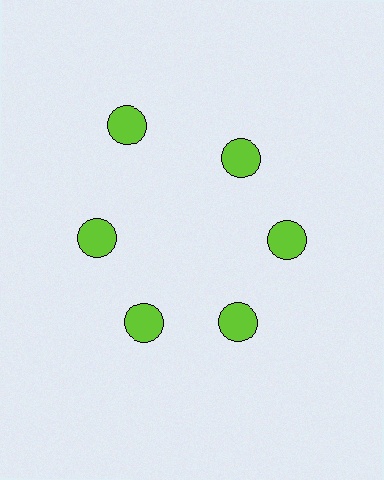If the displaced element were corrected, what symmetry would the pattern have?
It would have 6-fold rotational symmetry — the pattern would map onto itself every 60 degrees.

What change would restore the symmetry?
The symmetry would be restored by moving it inward, back onto the ring so that all 6 circles sit at equal angles and equal distance from the center.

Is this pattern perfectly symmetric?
No. The 6 lime circles are arranged in a ring, but one element near the 11 o'clock position is pushed outward from the center, breaking the 6-fold rotational symmetry.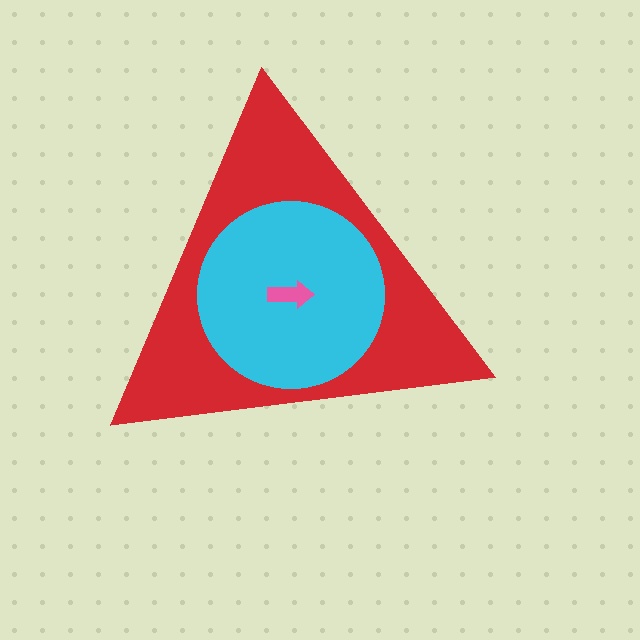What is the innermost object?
The pink arrow.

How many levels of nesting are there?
3.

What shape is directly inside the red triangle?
The cyan circle.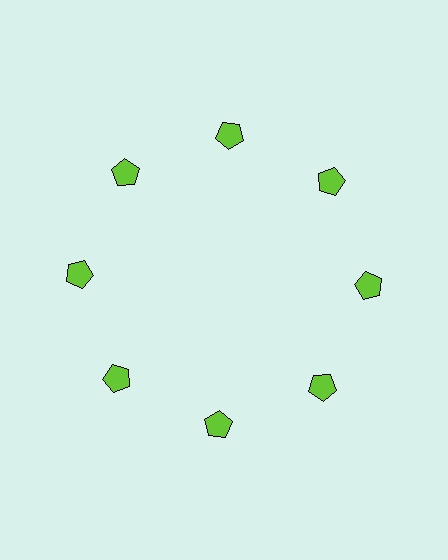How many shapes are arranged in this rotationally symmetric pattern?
There are 8 shapes, arranged in 8 groups of 1.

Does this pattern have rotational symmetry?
Yes, this pattern has 8-fold rotational symmetry. It looks the same after rotating 45 degrees around the center.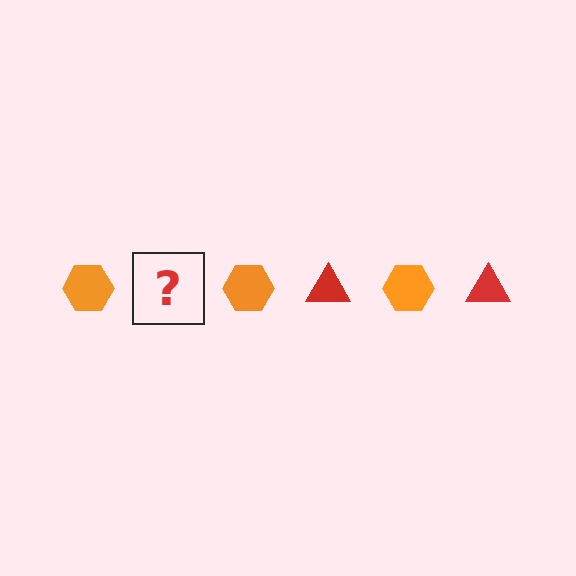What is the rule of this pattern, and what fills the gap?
The rule is that the pattern alternates between orange hexagon and red triangle. The gap should be filled with a red triangle.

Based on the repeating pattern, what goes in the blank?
The blank should be a red triangle.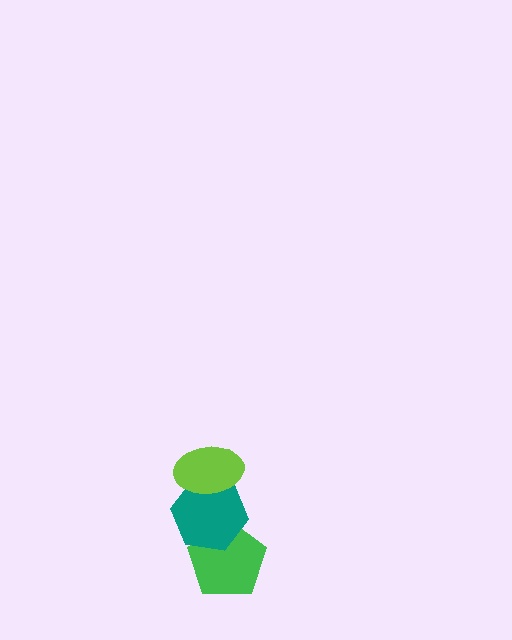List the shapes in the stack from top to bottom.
From top to bottom: the lime ellipse, the teal hexagon, the green pentagon.